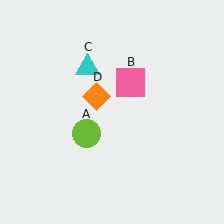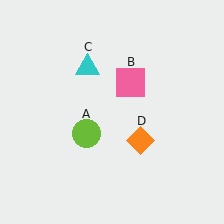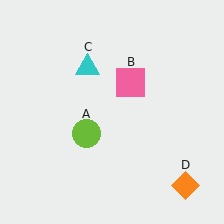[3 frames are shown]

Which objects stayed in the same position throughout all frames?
Lime circle (object A) and pink square (object B) and cyan triangle (object C) remained stationary.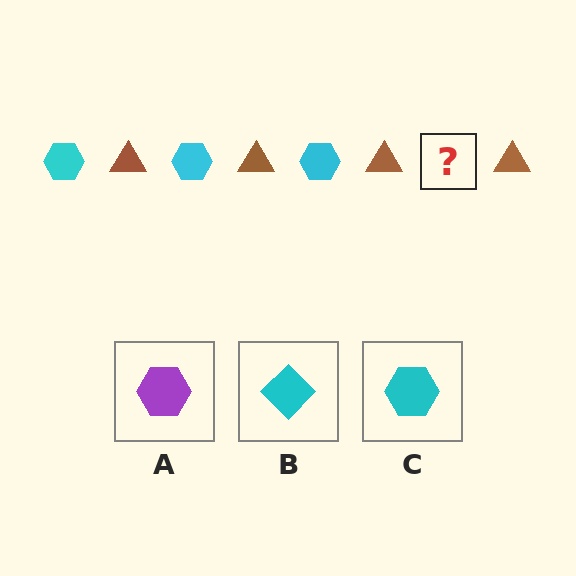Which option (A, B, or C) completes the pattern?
C.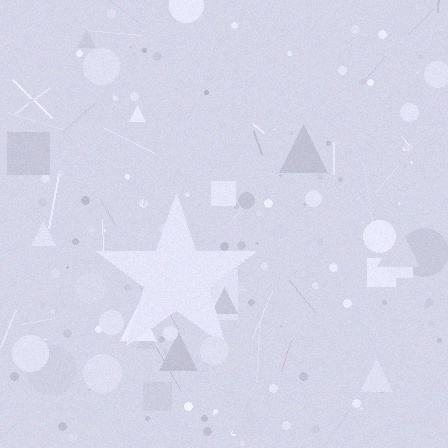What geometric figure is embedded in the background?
A star is embedded in the background.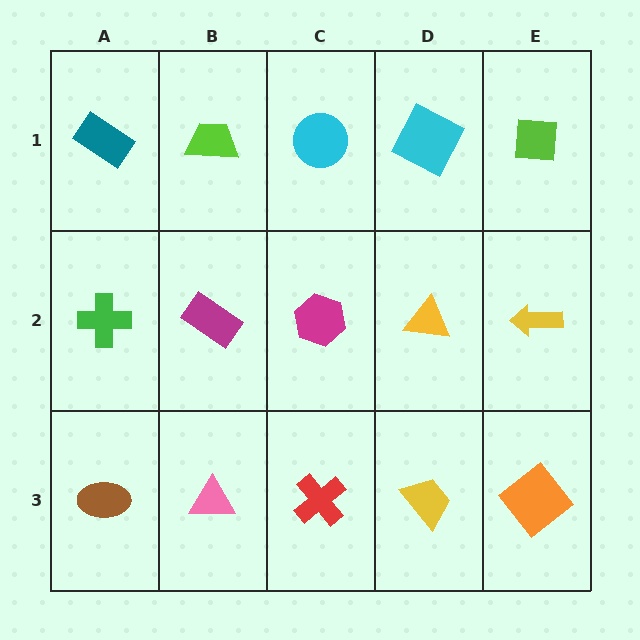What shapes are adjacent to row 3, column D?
A yellow triangle (row 2, column D), a red cross (row 3, column C), an orange diamond (row 3, column E).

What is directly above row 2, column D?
A cyan square.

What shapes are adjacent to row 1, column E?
A yellow arrow (row 2, column E), a cyan square (row 1, column D).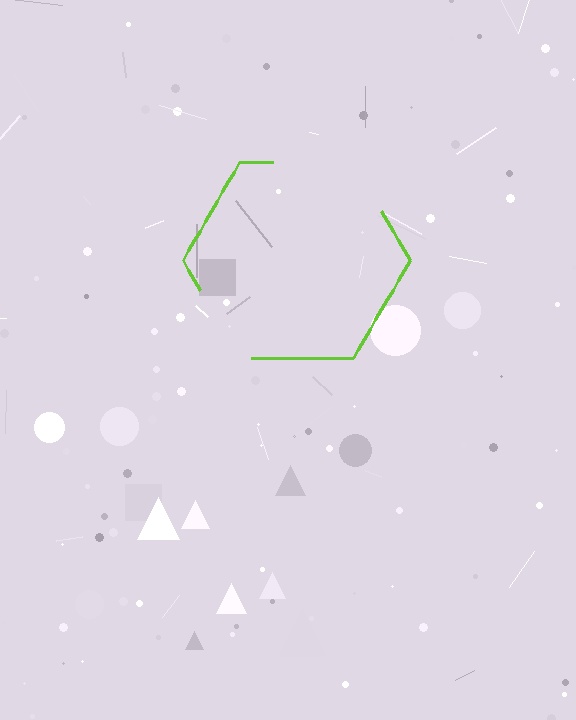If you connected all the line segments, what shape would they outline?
They would outline a hexagon.